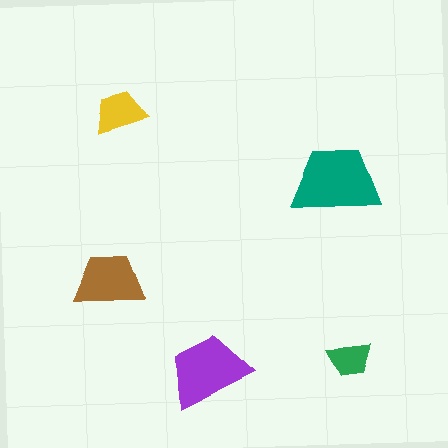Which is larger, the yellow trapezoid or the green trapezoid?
The yellow one.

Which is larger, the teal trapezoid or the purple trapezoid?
The teal one.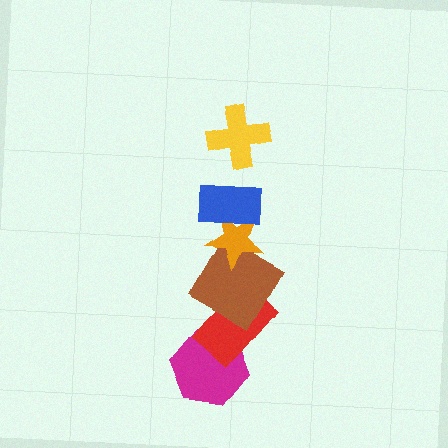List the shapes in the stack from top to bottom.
From top to bottom: the yellow cross, the blue rectangle, the orange star, the brown square, the red rectangle, the magenta hexagon.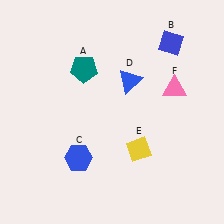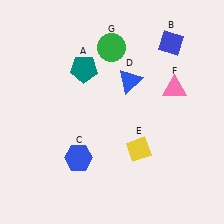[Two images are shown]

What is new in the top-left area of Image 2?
A green circle (G) was added in the top-left area of Image 2.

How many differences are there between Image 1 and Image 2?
There is 1 difference between the two images.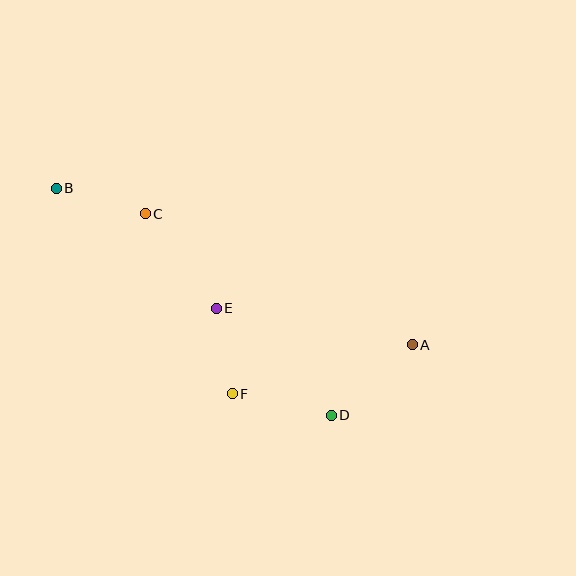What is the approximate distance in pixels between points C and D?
The distance between C and D is approximately 274 pixels.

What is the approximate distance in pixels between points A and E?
The distance between A and E is approximately 200 pixels.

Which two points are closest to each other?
Points E and F are closest to each other.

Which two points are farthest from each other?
Points A and B are farthest from each other.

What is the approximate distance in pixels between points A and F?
The distance between A and F is approximately 186 pixels.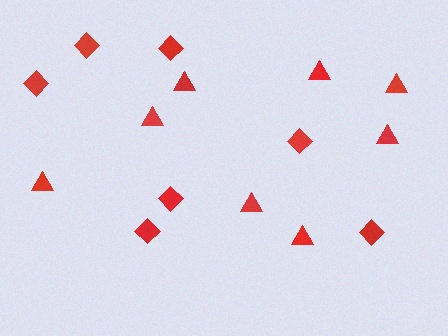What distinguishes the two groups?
There are 2 groups: one group of triangles (8) and one group of diamonds (7).